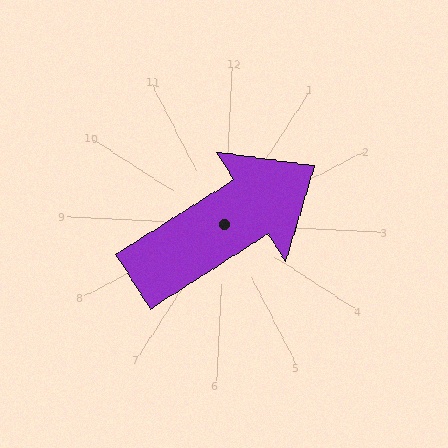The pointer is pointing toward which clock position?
Roughly 2 o'clock.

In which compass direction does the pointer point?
Northeast.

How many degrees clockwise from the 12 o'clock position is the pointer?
Approximately 55 degrees.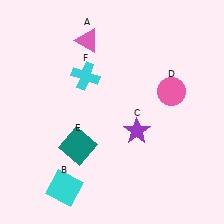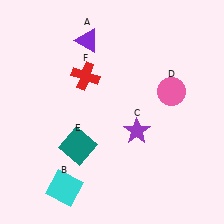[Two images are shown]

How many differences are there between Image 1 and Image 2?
There are 2 differences between the two images.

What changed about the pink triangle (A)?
In Image 1, A is pink. In Image 2, it changed to purple.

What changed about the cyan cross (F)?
In Image 1, F is cyan. In Image 2, it changed to red.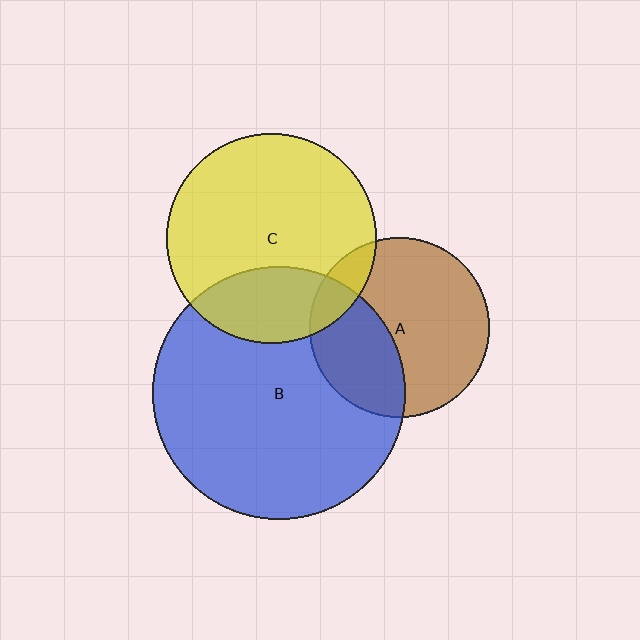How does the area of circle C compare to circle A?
Approximately 1.4 times.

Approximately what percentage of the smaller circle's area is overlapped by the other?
Approximately 25%.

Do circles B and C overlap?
Yes.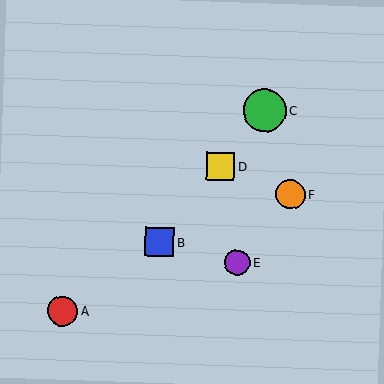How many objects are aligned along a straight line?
3 objects (B, C, D) are aligned along a straight line.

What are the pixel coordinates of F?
Object F is at (290, 194).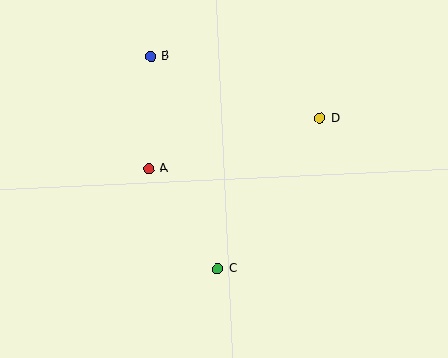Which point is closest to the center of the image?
Point A at (149, 169) is closest to the center.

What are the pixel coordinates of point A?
Point A is at (149, 169).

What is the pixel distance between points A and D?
The distance between A and D is 179 pixels.